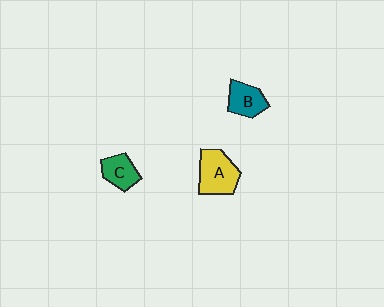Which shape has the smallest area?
Shape C (green).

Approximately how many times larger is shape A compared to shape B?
Approximately 1.4 times.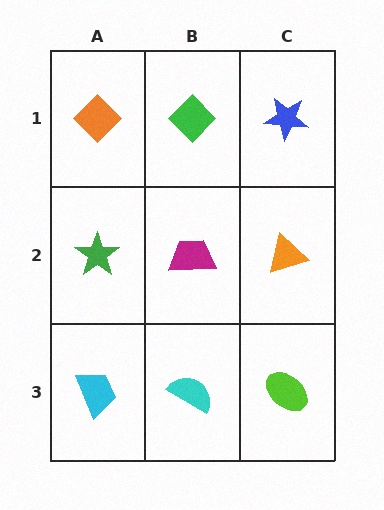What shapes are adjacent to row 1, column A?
A green star (row 2, column A), a green diamond (row 1, column B).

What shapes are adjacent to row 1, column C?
An orange triangle (row 2, column C), a green diamond (row 1, column B).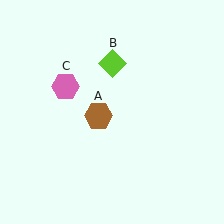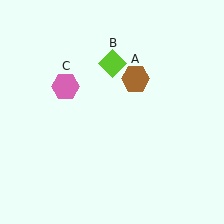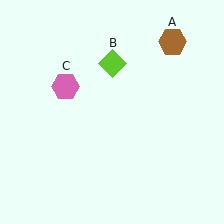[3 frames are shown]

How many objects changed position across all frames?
1 object changed position: brown hexagon (object A).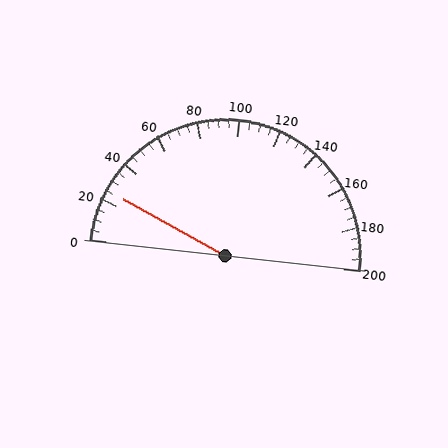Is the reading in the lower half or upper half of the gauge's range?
The reading is in the lower half of the range (0 to 200).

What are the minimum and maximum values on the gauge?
The gauge ranges from 0 to 200.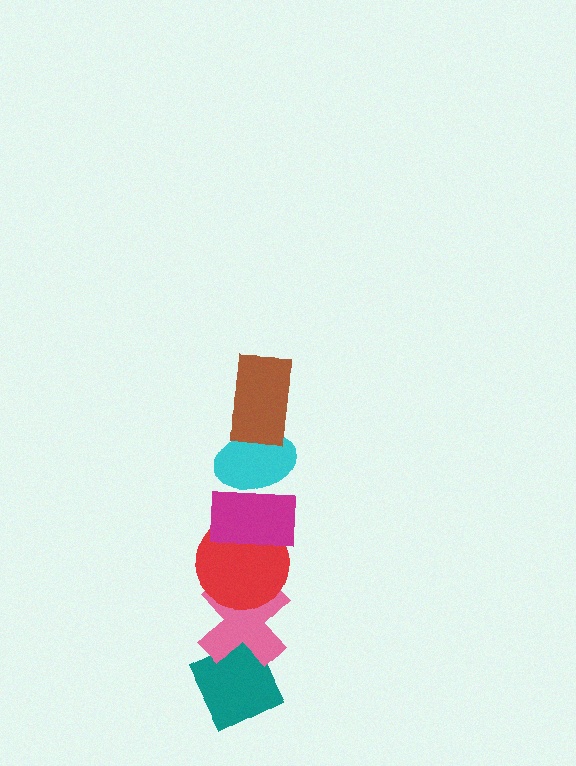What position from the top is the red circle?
The red circle is 4th from the top.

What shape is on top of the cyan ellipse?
The brown rectangle is on top of the cyan ellipse.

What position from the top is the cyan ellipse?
The cyan ellipse is 2nd from the top.